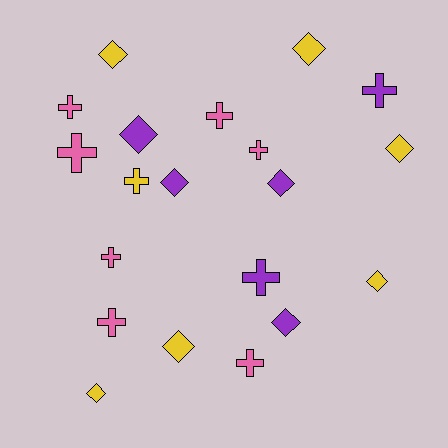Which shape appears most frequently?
Cross, with 10 objects.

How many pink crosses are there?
There are 7 pink crosses.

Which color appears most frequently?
Pink, with 7 objects.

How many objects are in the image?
There are 20 objects.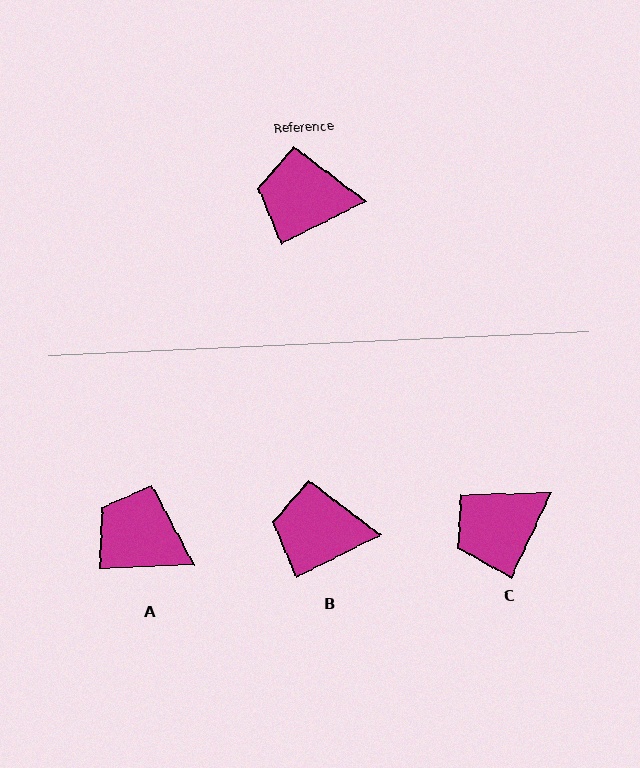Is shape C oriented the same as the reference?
No, it is off by about 39 degrees.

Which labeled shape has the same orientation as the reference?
B.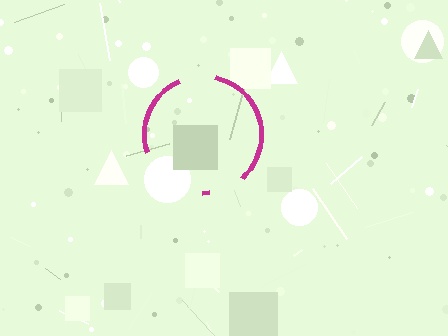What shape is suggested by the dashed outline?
The dashed outline suggests a circle.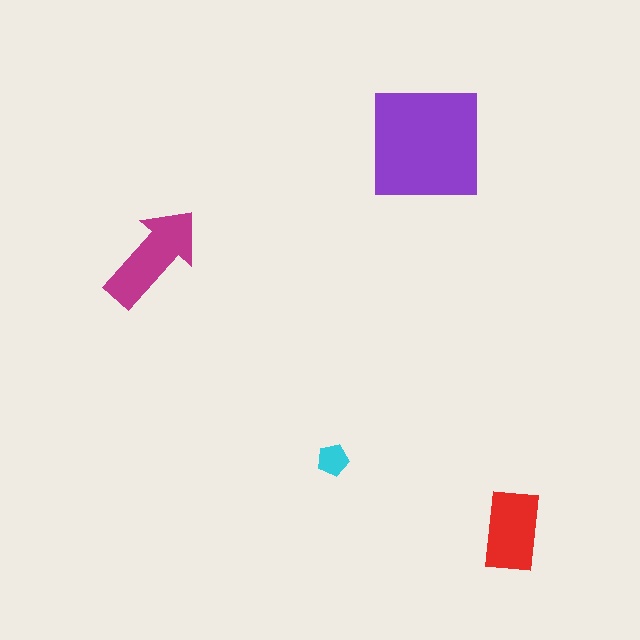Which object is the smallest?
The cyan pentagon.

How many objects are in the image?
There are 4 objects in the image.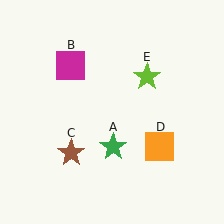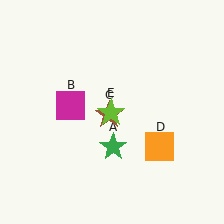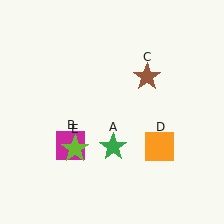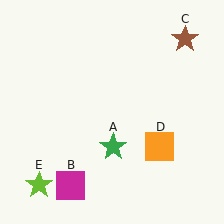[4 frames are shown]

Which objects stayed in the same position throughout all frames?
Green star (object A) and orange square (object D) remained stationary.